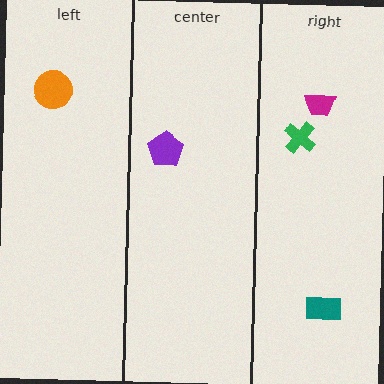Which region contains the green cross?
The right region.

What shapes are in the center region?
The purple pentagon.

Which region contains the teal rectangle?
The right region.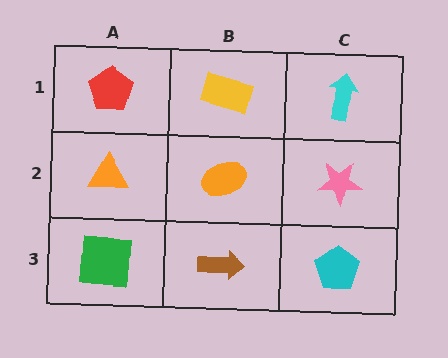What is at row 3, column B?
A brown arrow.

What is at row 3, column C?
A cyan pentagon.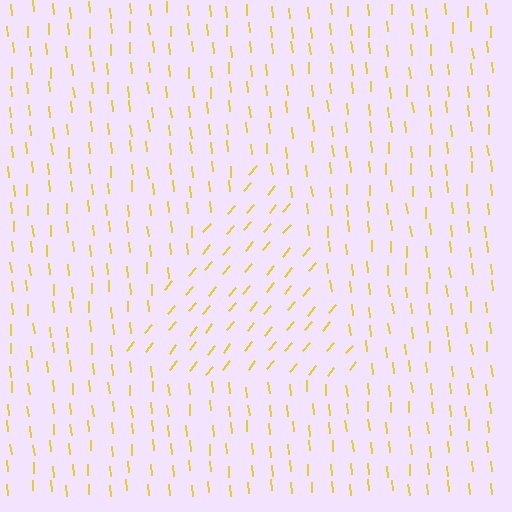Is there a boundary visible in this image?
Yes, there is a texture boundary formed by a change in line orientation.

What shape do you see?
I see a triangle.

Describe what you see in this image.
The image is filled with small yellow line segments. A triangle region in the image has lines oriented differently from the surrounding lines, creating a visible texture boundary.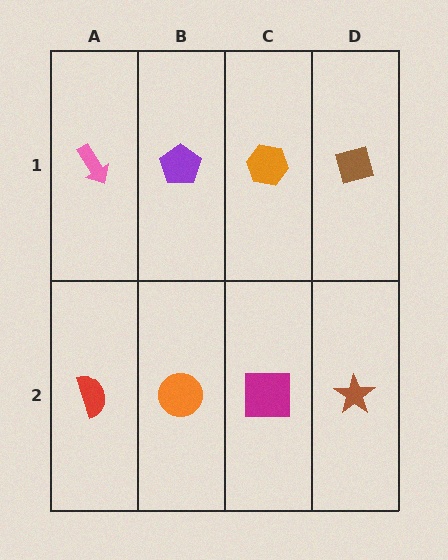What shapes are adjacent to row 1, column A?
A red semicircle (row 2, column A), a purple pentagon (row 1, column B).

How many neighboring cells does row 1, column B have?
3.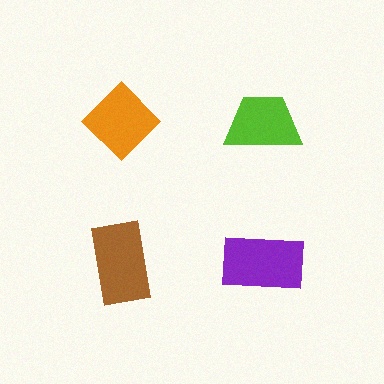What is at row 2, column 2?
A purple rectangle.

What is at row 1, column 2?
A lime trapezoid.